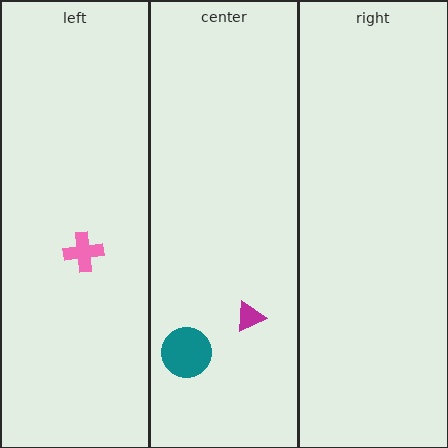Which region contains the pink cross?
The left region.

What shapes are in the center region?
The teal circle, the magenta triangle.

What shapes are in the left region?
The pink cross.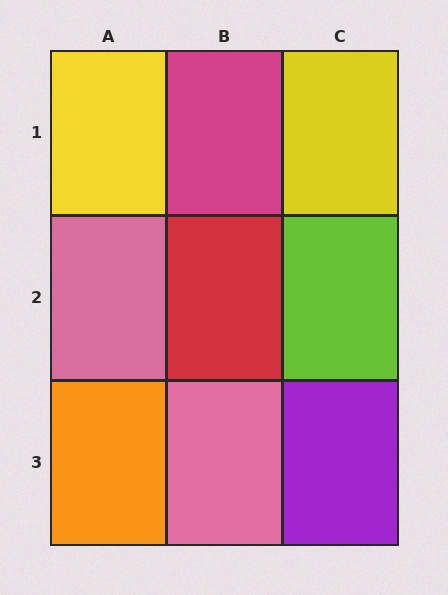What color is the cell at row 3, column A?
Orange.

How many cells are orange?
1 cell is orange.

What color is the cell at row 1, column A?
Yellow.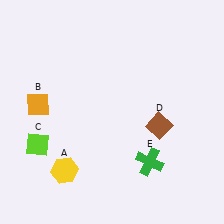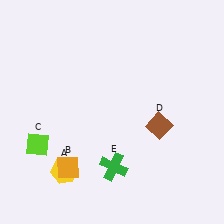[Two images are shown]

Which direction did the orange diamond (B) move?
The orange diamond (B) moved down.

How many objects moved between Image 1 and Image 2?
2 objects moved between the two images.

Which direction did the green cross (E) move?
The green cross (E) moved left.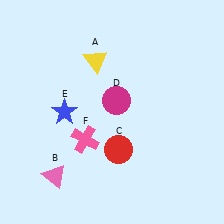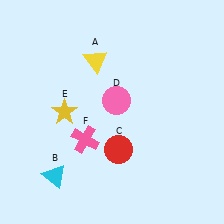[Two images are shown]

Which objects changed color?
B changed from pink to cyan. D changed from magenta to pink. E changed from blue to yellow.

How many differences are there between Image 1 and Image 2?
There are 3 differences between the two images.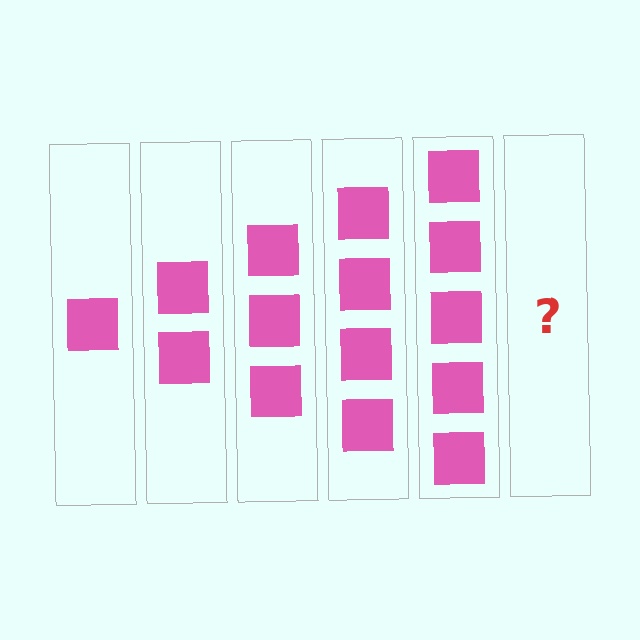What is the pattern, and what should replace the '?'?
The pattern is that each step adds one more square. The '?' should be 6 squares.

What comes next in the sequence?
The next element should be 6 squares.